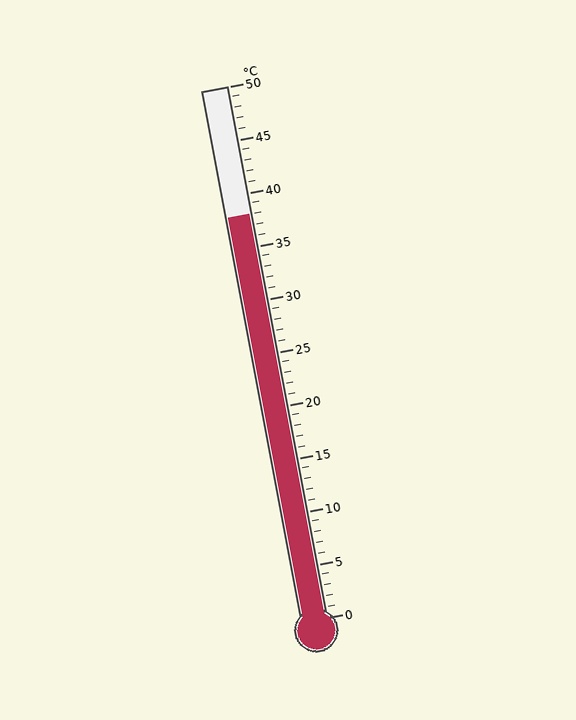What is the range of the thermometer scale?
The thermometer scale ranges from 0°C to 50°C.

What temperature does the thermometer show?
The thermometer shows approximately 38°C.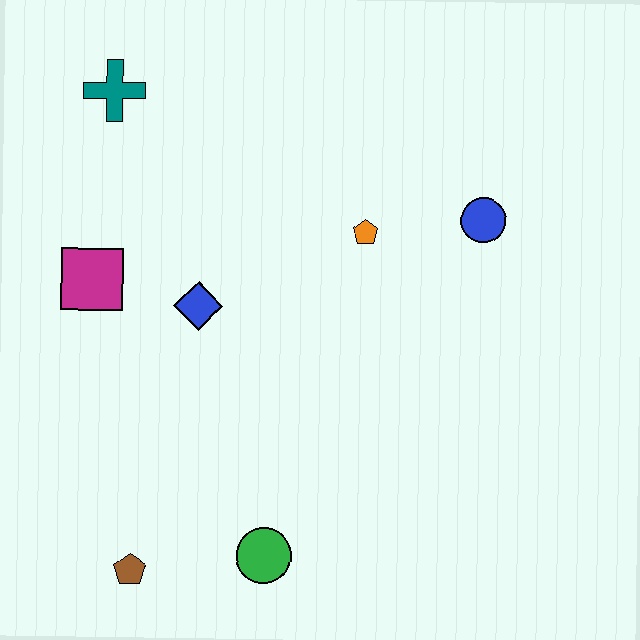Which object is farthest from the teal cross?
The green circle is farthest from the teal cross.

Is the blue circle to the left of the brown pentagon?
No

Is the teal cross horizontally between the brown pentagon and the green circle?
No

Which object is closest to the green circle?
The brown pentagon is closest to the green circle.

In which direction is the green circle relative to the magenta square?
The green circle is below the magenta square.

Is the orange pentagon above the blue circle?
No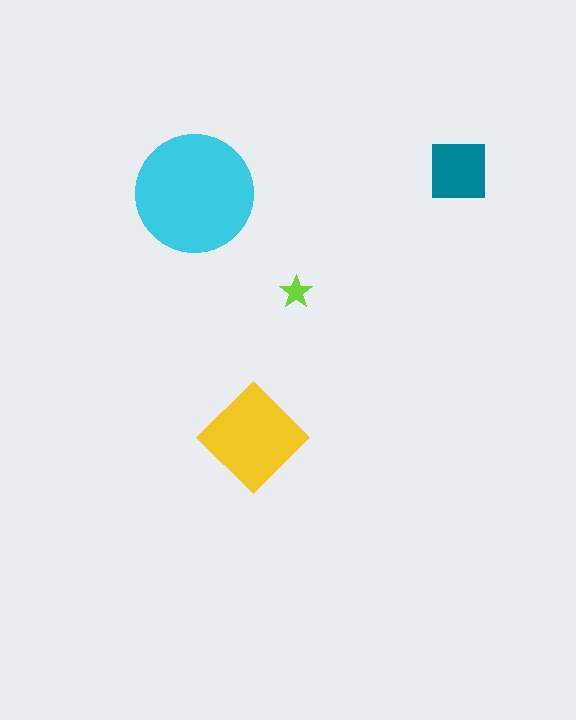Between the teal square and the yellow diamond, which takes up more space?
The yellow diamond.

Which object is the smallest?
The lime star.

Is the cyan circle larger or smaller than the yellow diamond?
Larger.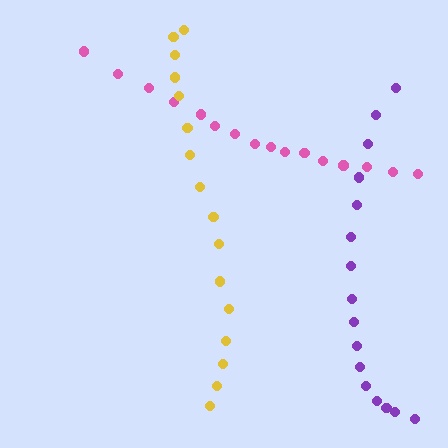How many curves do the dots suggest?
There are 3 distinct paths.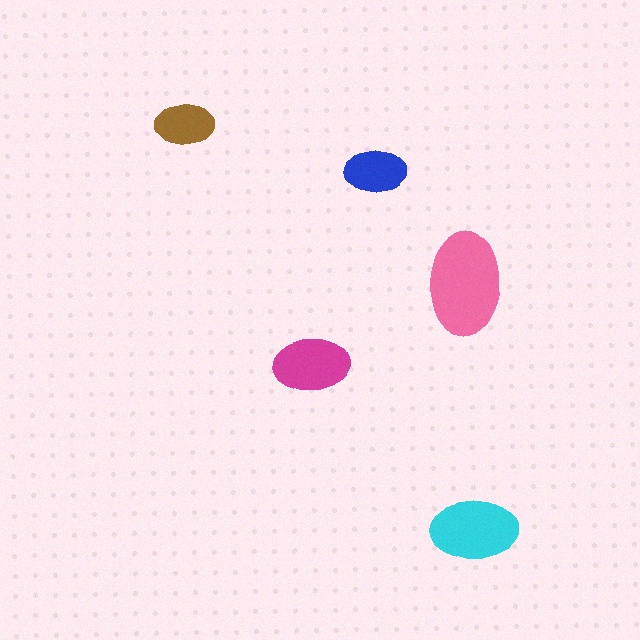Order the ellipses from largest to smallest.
the pink one, the cyan one, the magenta one, the blue one, the brown one.